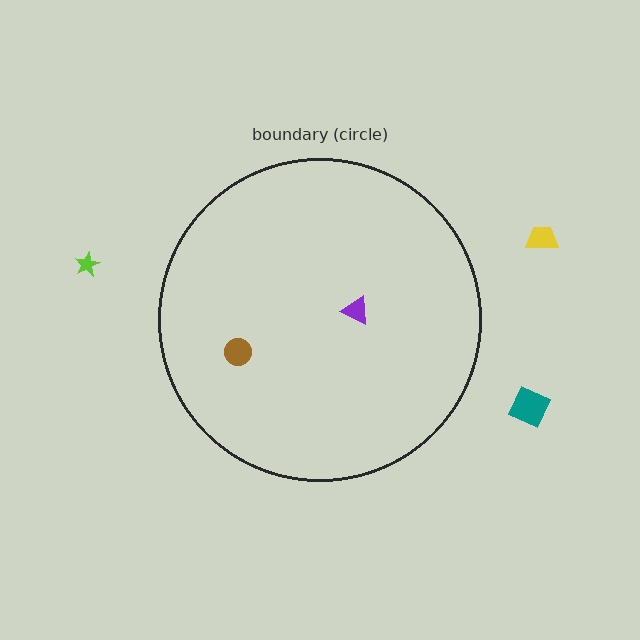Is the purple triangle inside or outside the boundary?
Inside.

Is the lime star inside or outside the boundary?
Outside.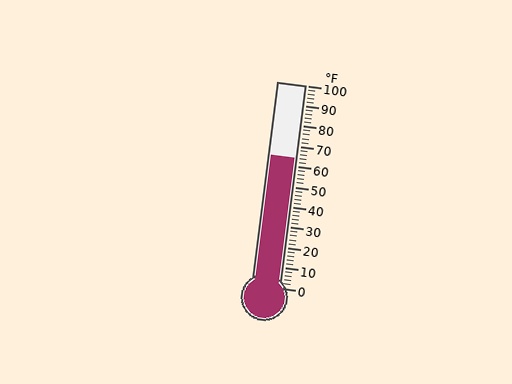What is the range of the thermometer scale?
The thermometer scale ranges from 0°F to 100°F.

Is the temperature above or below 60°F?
The temperature is above 60°F.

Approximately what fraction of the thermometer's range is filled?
The thermometer is filled to approximately 65% of its range.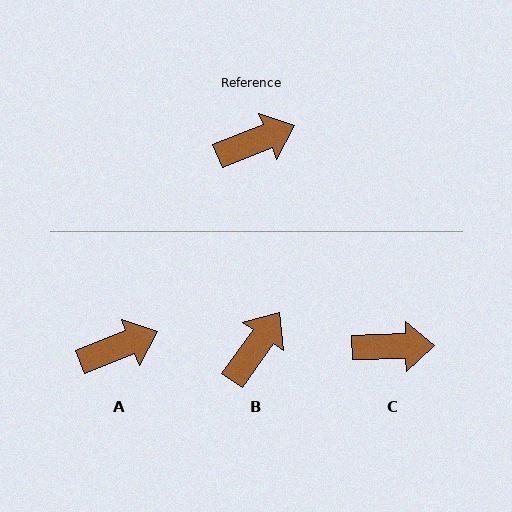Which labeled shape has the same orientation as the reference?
A.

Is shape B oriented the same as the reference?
No, it is off by about 33 degrees.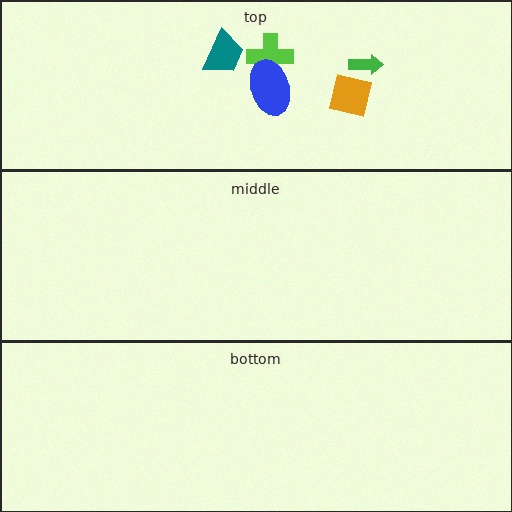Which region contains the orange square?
The top region.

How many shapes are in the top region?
5.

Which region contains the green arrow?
The top region.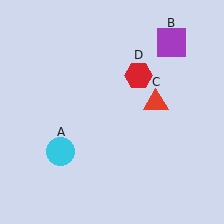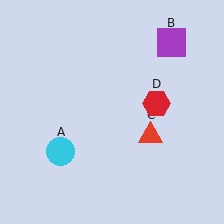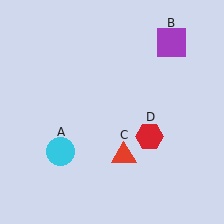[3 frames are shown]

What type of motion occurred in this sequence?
The red triangle (object C), red hexagon (object D) rotated clockwise around the center of the scene.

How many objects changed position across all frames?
2 objects changed position: red triangle (object C), red hexagon (object D).